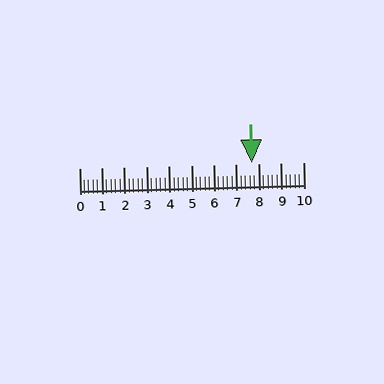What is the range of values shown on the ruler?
The ruler shows values from 0 to 10.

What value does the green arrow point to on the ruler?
The green arrow points to approximately 7.7.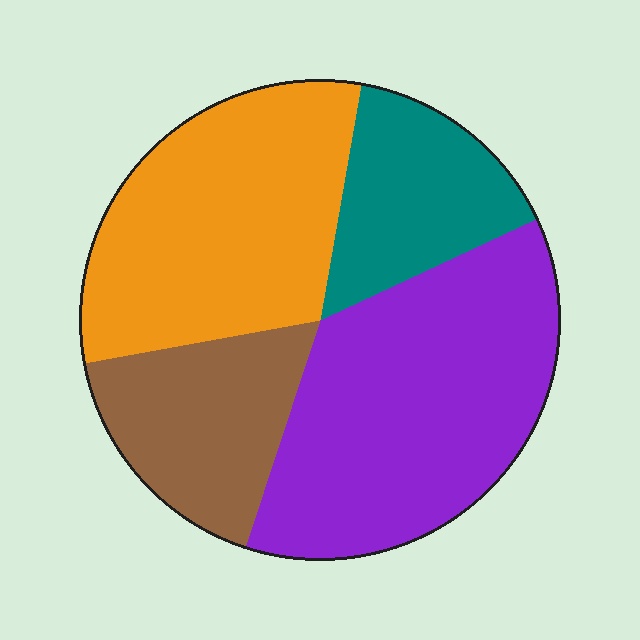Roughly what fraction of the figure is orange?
Orange covers around 30% of the figure.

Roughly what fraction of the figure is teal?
Teal takes up less than a sixth of the figure.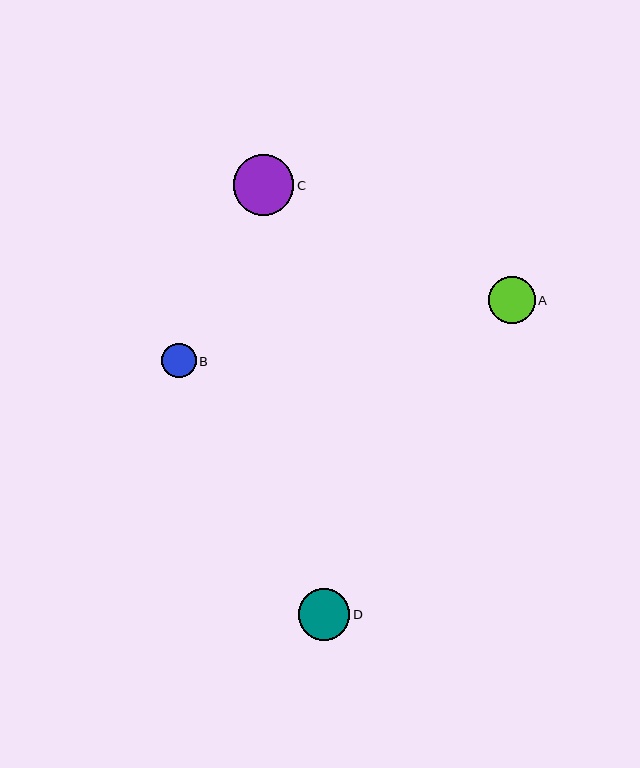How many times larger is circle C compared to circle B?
Circle C is approximately 1.8 times the size of circle B.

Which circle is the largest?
Circle C is the largest with a size of approximately 61 pixels.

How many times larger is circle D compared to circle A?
Circle D is approximately 1.1 times the size of circle A.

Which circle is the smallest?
Circle B is the smallest with a size of approximately 34 pixels.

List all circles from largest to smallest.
From largest to smallest: C, D, A, B.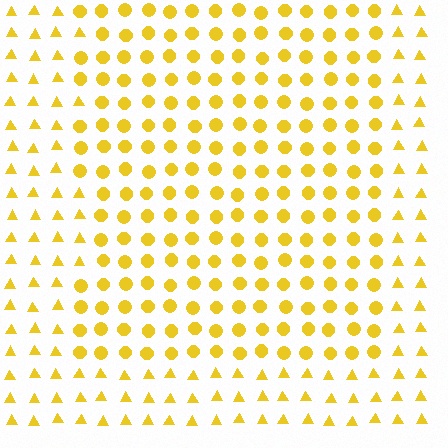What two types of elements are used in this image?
The image uses circles inside the rectangle region and triangles outside it.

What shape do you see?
I see a rectangle.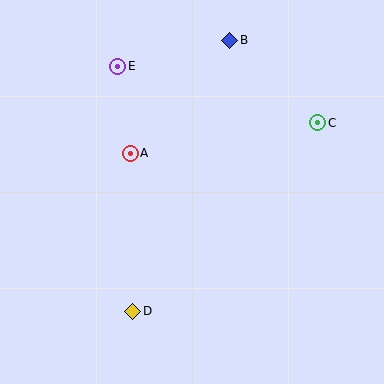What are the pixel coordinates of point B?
Point B is at (230, 40).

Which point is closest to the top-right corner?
Point C is closest to the top-right corner.